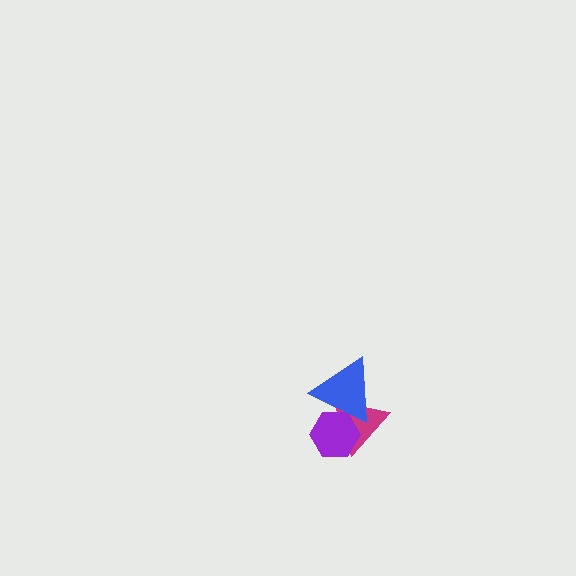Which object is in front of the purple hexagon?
The blue triangle is in front of the purple hexagon.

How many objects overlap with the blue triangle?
2 objects overlap with the blue triangle.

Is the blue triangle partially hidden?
No, no other shape covers it.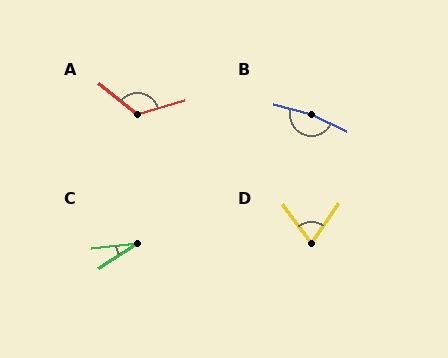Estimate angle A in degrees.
Approximately 125 degrees.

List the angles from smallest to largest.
C (26°), D (71°), A (125°), B (169°).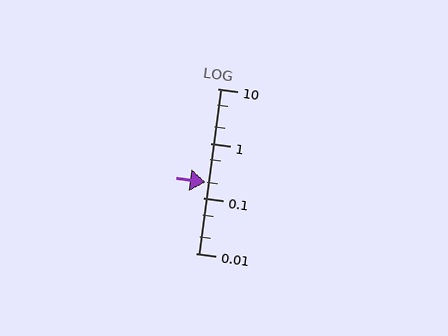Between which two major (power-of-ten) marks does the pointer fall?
The pointer is between 0.1 and 1.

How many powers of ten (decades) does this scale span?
The scale spans 3 decades, from 0.01 to 10.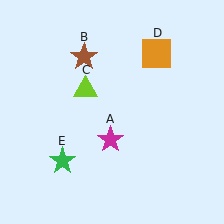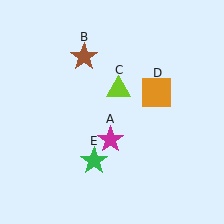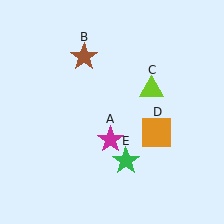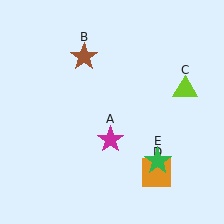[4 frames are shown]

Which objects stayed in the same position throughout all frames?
Magenta star (object A) and brown star (object B) remained stationary.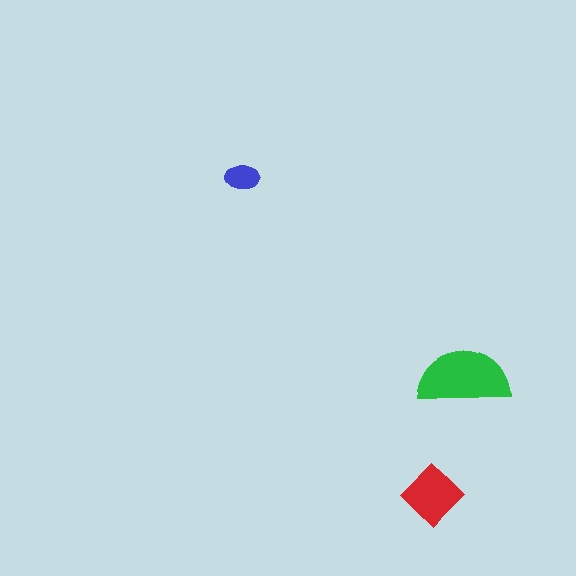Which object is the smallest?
The blue ellipse.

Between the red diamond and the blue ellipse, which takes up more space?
The red diamond.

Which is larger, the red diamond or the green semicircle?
The green semicircle.